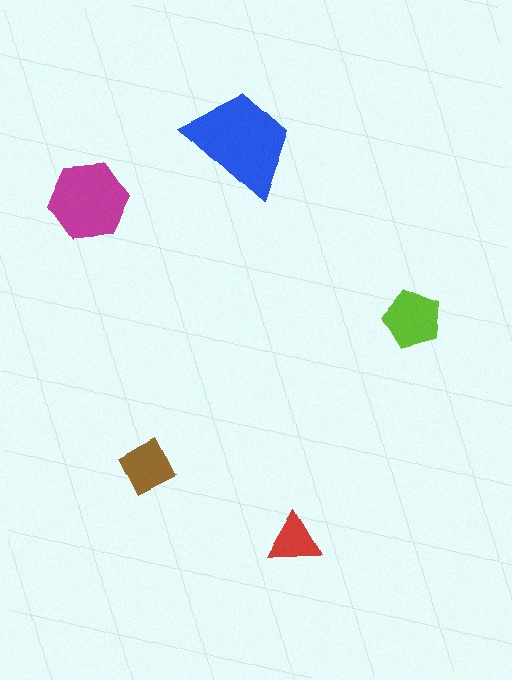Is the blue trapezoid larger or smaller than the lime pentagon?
Larger.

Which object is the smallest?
The red triangle.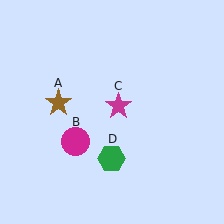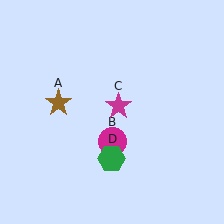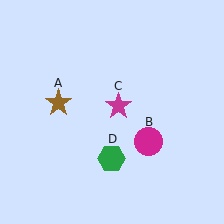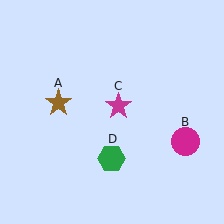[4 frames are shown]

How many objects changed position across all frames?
1 object changed position: magenta circle (object B).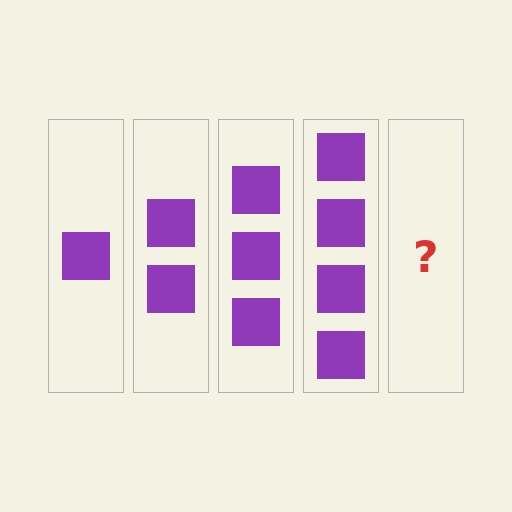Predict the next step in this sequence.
The next step is 5 squares.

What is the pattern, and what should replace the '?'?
The pattern is that each step adds one more square. The '?' should be 5 squares.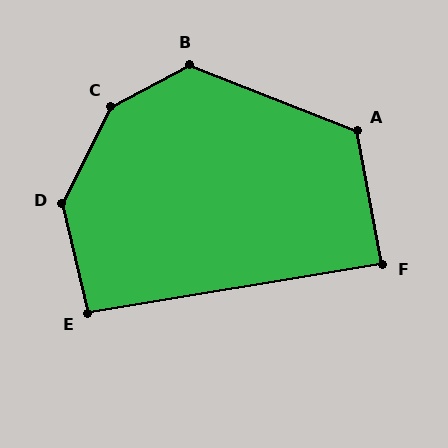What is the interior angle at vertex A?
Approximately 122 degrees (obtuse).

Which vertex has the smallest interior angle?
F, at approximately 89 degrees.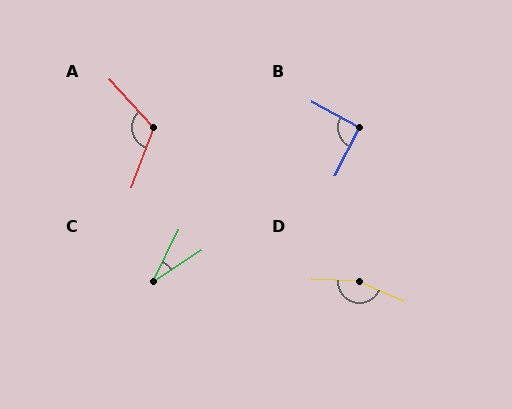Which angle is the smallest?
C, at approximately 31 degrees.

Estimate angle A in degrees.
Approximately 117 degrees.